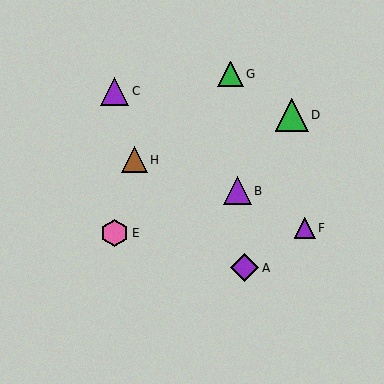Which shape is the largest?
The green triangle (labeled D) is the largest.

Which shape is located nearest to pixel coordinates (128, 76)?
The purple triangle (labeled C) at (115, 91) is nearest to that location.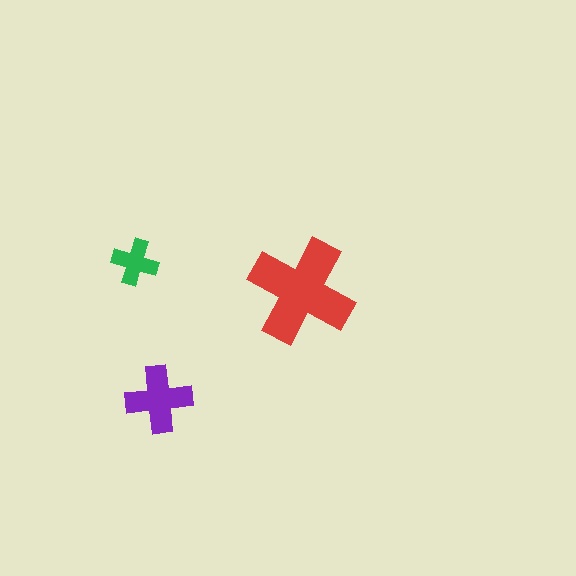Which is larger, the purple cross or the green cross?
The purple one.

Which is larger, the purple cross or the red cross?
The red one.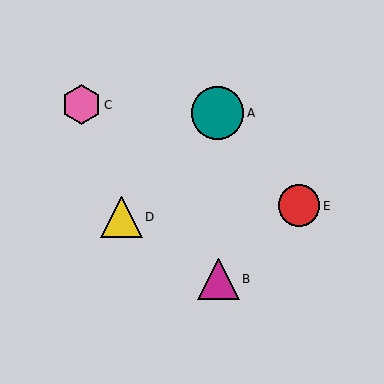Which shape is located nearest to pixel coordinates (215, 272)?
The magenta triangle (labeled B) at (219, 279) is nearest to that location.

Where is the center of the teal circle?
The center of the teal circle is at (218, 113).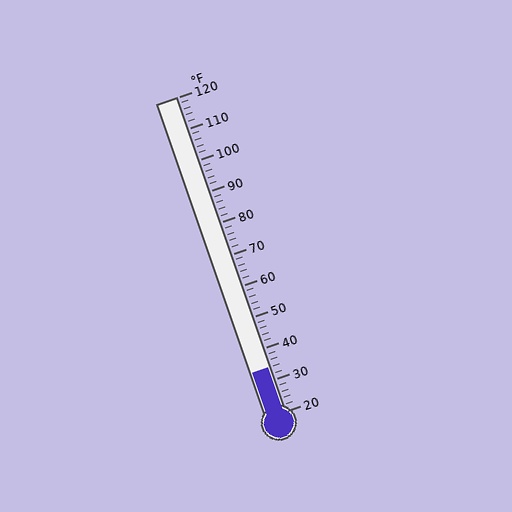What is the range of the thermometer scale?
The thermometer scale ranges from 20°F to 120°F.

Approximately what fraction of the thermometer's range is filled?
The thermometer is filled to approximately 15% of its range.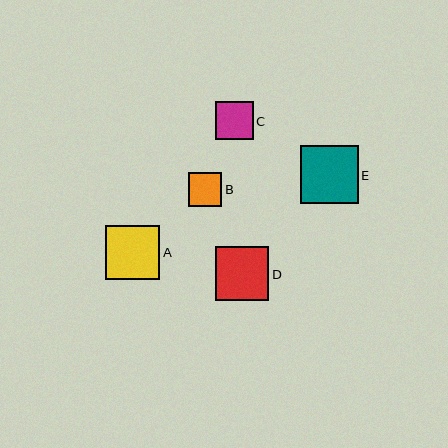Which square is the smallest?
Square B is the smallest with a size of approximately 33 pixels.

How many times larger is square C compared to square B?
Square C is approximately 1.1 times the size of square B.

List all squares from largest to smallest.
From largest to smallest: E, A, D, C, B.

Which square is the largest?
Square E is the largest with a size of approximately 58 pixels.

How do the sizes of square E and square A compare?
Square E and square A are approximately the same size.